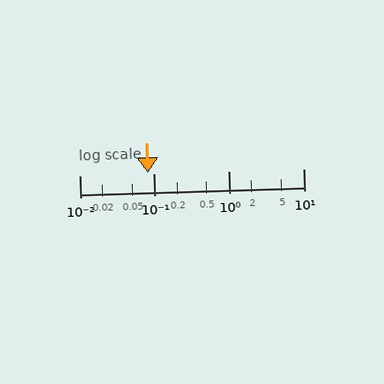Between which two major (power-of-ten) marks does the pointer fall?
The pointer is between 0.01 and 0.1.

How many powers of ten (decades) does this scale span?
The scale spans 3 decades, from 0.01 to 10.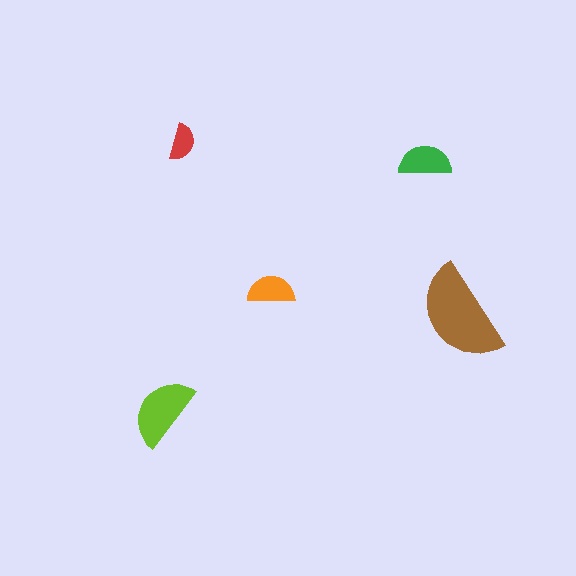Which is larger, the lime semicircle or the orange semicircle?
The lime one.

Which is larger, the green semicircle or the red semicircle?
The green one.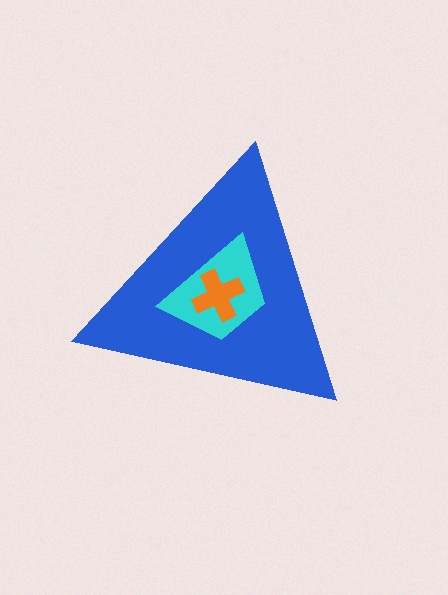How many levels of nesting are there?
3.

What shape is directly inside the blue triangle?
The cyan trapezoid.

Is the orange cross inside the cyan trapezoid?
Yes.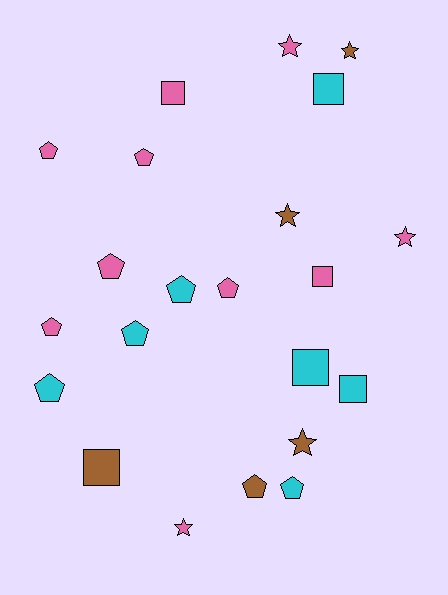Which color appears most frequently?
Pink, with 10 objects.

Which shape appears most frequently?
Pentagon, with 10 objects.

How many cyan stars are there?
There are no cyan stars.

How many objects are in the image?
There are 22 objects.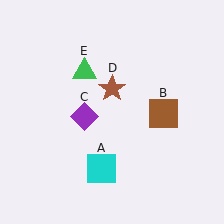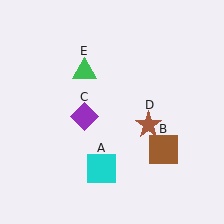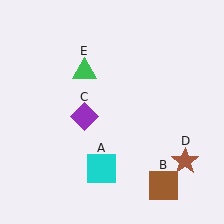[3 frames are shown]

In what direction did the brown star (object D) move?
The brown star (object D) moved down and to the right.